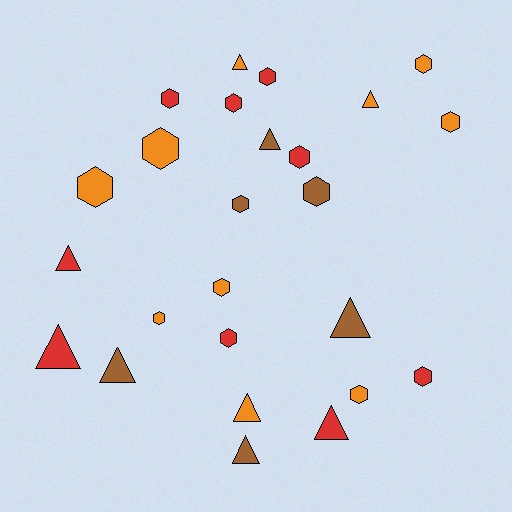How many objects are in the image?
There are 25 objects.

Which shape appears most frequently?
Hexagon, with 15 objects.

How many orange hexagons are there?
There are 7 orange hexagons.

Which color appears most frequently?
Orange, with 10 objects.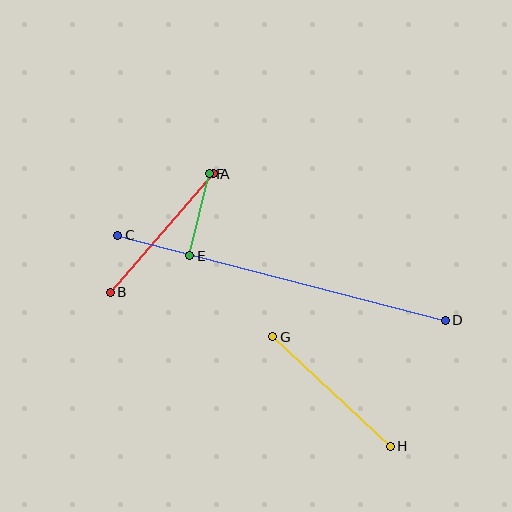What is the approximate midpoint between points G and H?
The midpoint is at approximately (332, 392) pixels.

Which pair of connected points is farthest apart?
Points C and D are farthest apart.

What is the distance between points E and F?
The distance is approximately 84 pixels.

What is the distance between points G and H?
The distance is approximately 160 pixels.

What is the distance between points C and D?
The distance is approximately 338 pixels.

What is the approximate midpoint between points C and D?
The midpoint is at approximately (282, 278) pixels.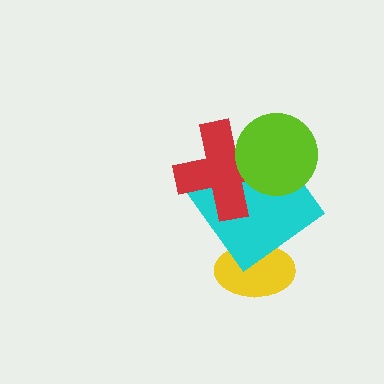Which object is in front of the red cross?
The lime circle is in front of the red cross.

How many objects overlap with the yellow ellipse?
1 object overlaps with the yellow ellipse.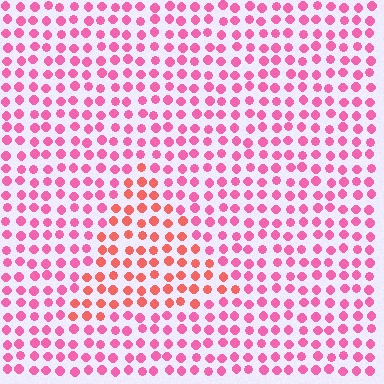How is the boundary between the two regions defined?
The boundary is defined purely by a slight shift in hue (about 33 degrees). Spacing, size, and orientation are identical on both sides.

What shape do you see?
I see a triangle.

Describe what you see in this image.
The image is filled with small pink elements in a uniform arrangement. A triangle-shaped region is visible where the elements are tinted to a slightly different hue, forming a subtle color boundary.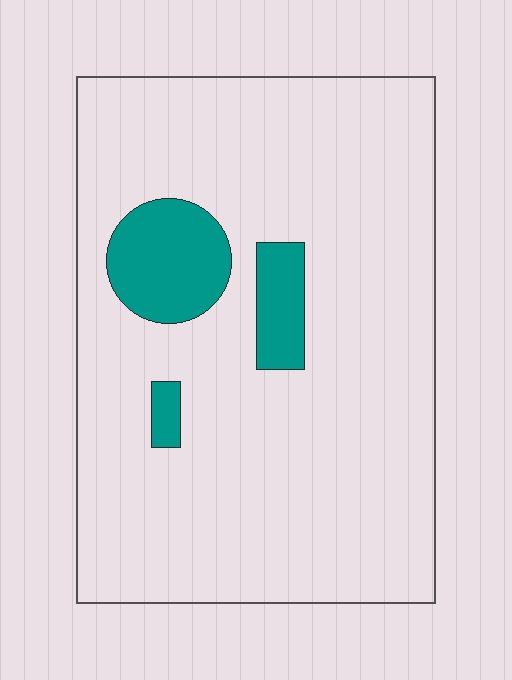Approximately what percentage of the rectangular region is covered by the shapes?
Approximately 10%.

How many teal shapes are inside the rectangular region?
3.